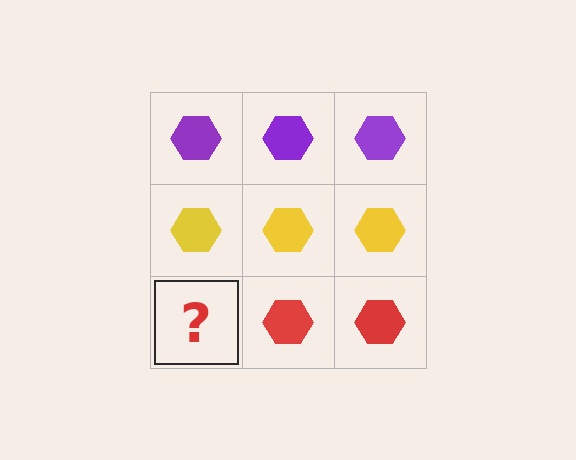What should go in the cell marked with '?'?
The missing cell should contain a red hexagon.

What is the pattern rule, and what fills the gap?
The rule is that each row has a consistent color. The gap should be filled with a red hexagon.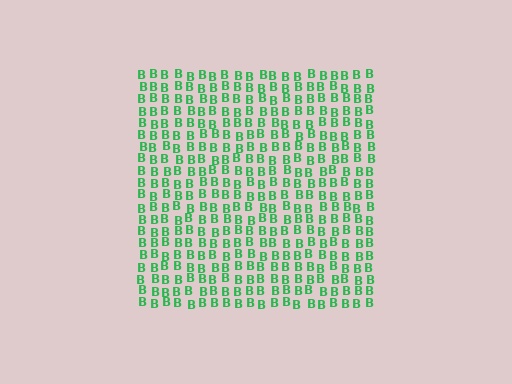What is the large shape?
The large shape is a square.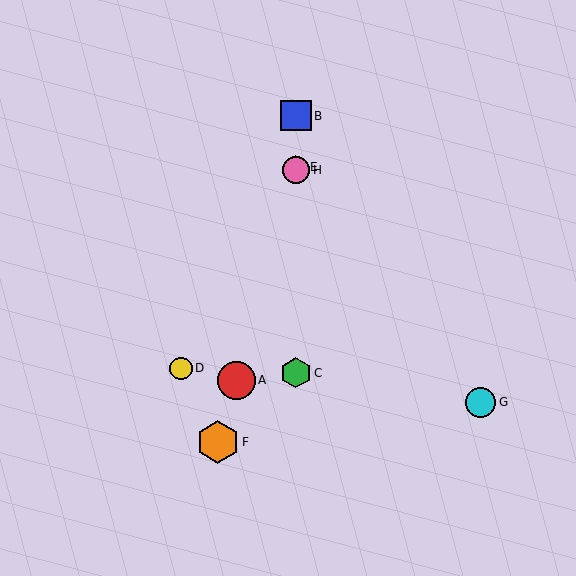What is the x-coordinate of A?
Object A is at x≈236.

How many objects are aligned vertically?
4 objects (B, C, E, H) are aligned vertically.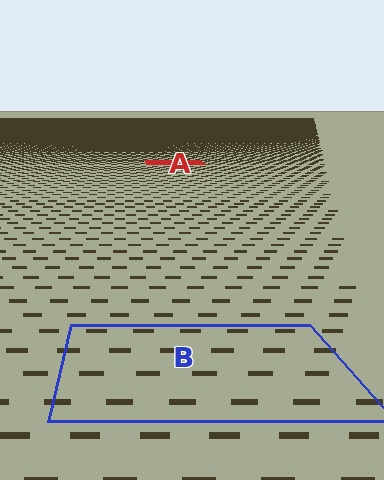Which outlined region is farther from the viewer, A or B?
Region A is farther from the viewer — the texture elements inside it appear smaller and more densely packed.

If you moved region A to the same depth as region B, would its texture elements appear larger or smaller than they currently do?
They would appear larger. At a closer depth, the same texture elements are projected at a bigger on-screen size.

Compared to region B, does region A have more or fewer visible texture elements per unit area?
Region A has more texture elements per unit area — they are packed more densely because it is farther away.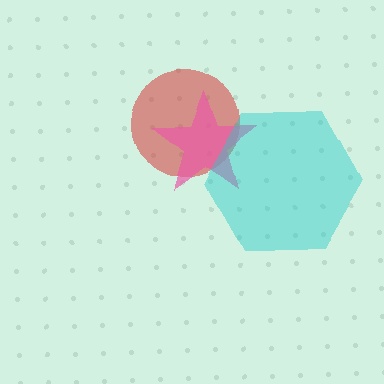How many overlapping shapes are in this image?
There are 3 overlapping shapes in the image.